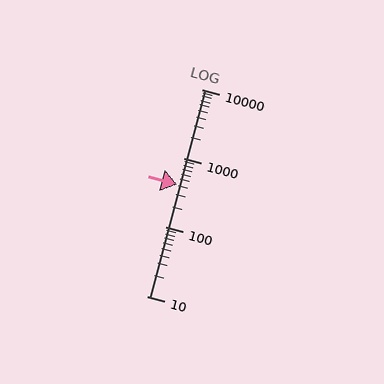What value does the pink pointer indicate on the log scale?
The pointer indicates approximately 420.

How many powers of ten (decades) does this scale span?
The scale spans 3 decades, from 10 to 10000.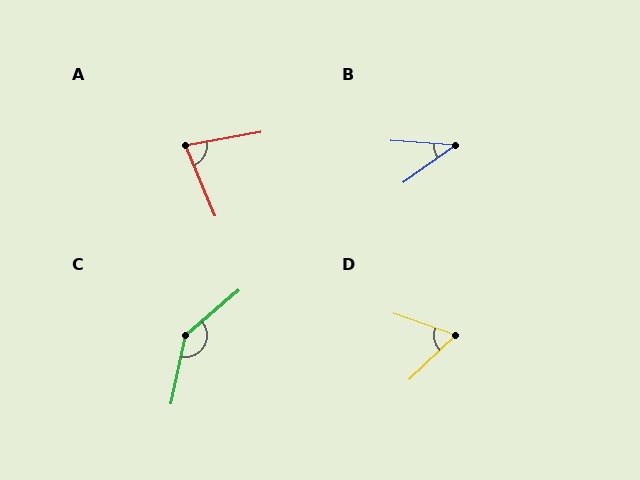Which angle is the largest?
C, at approximately 142 degrees.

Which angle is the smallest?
B, at approximately 40 degrees.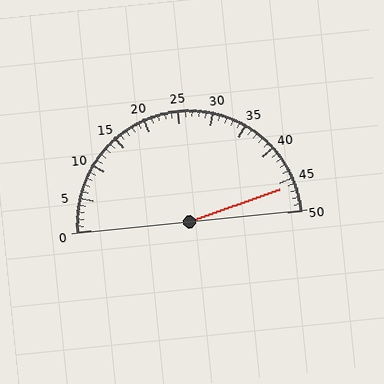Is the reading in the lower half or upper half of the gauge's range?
The reading is in the upper half of the range (0 to 50).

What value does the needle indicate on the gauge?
The needle indicates approximately 46.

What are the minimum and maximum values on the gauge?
The gauge ranges from 0 to 50.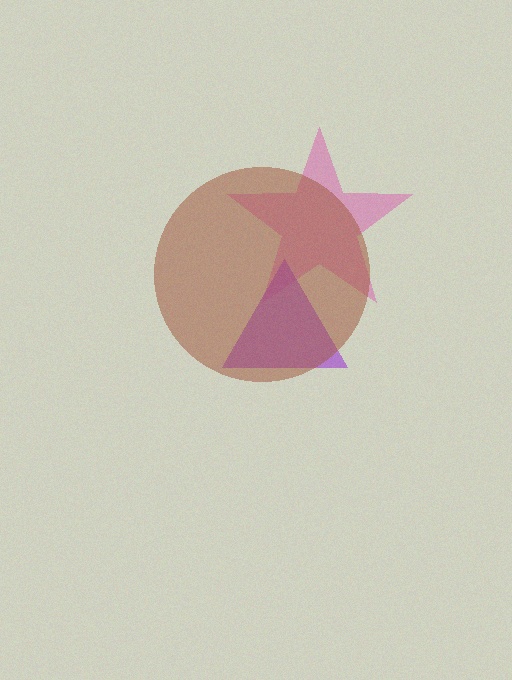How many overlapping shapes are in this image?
There are 3 overlapping shapes in the image.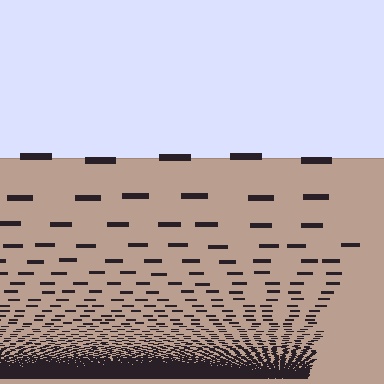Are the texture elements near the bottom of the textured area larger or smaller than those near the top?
Smaller. The gradient is inverted — elements near the bottom are smaller and denser.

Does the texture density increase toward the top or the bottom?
Density increases toward the bottom.